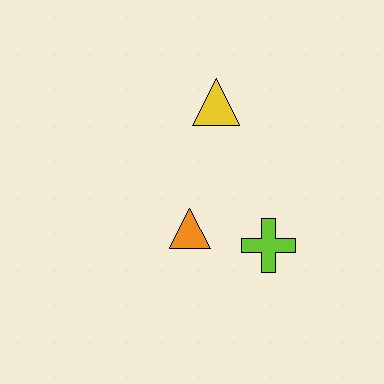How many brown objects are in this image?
There are no brown objects.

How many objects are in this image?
There are 3 objects.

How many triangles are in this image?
There are 2 triangles.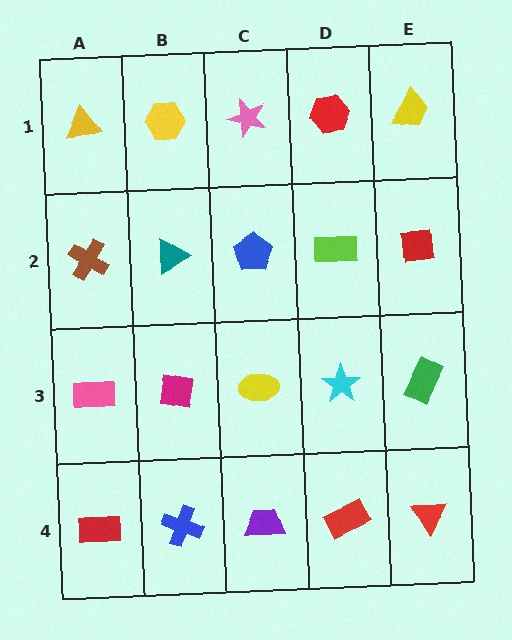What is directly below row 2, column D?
A cyan star.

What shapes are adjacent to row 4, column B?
A magenta square (row 3, column B), a red rectangle (row 4, column A), a purple trapezoid (row 4, column C).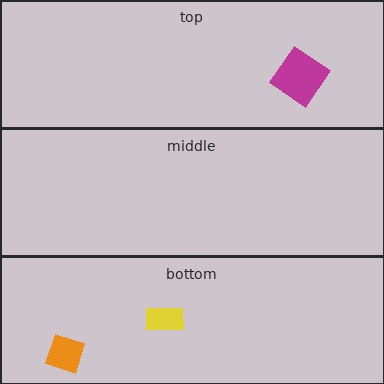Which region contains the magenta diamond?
The top region.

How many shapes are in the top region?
1.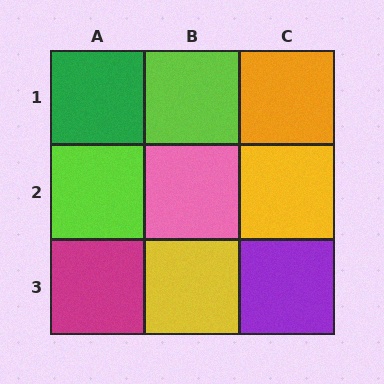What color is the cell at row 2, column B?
Pink.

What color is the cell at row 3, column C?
Purple.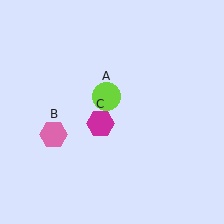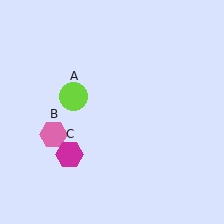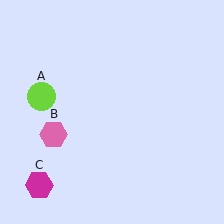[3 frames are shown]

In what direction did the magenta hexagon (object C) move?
The magenta hexagon (object C) moved down and to the left.